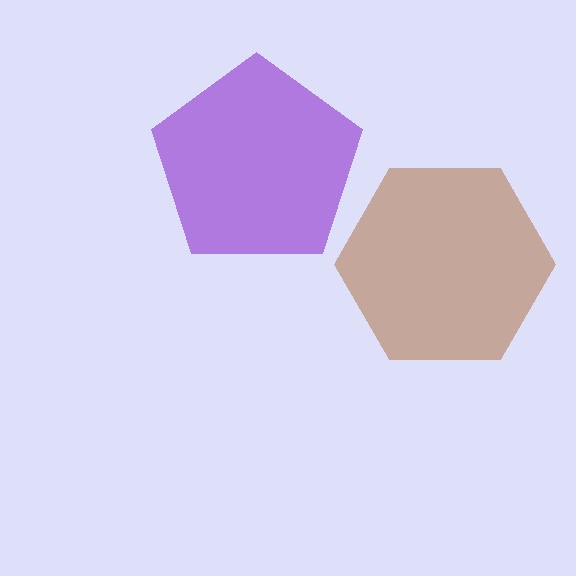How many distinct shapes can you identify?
There are 2 distinct shapes: a brown hexagon, a purple pentagon.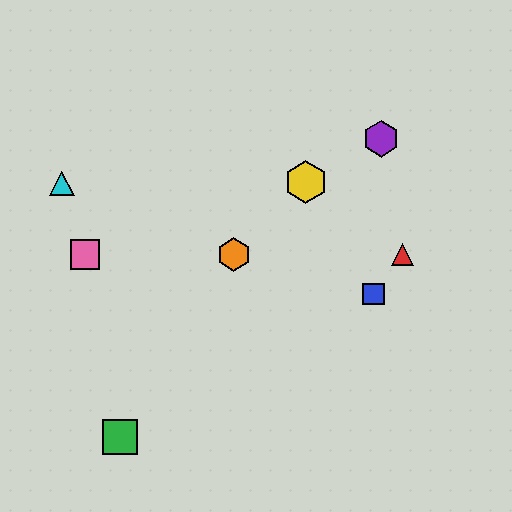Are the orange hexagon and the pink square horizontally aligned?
Yes, both are at y≈255.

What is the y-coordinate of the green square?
The green square is at y≈437.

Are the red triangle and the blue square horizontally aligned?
No, the red triangle is at y≈255 and the blue square is at y≈294.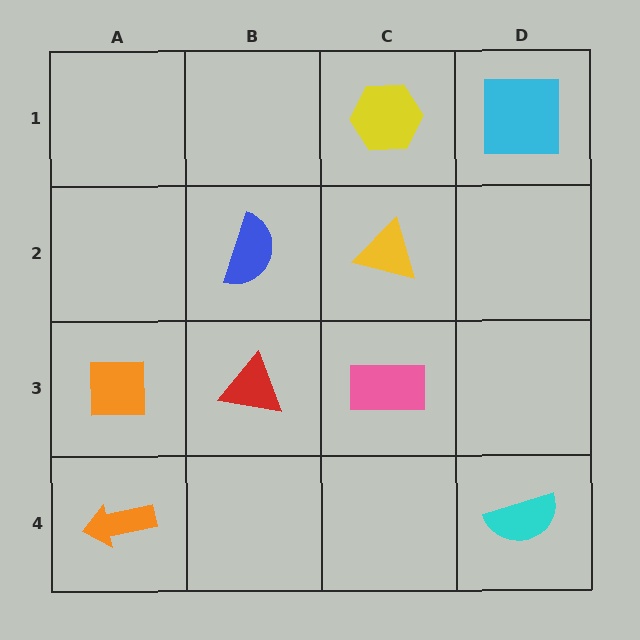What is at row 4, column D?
A cyan semicircle.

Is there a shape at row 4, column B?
No, that cell is empty.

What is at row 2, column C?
A yellow triangle.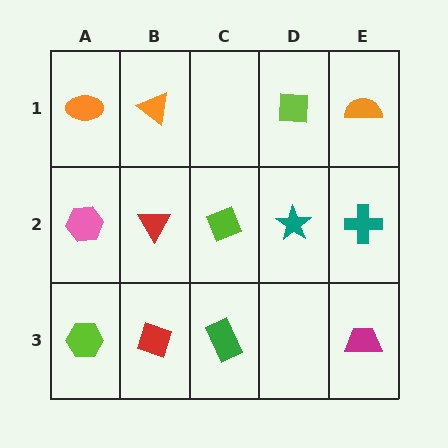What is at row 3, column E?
A magenta trapezoid.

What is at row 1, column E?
An orange semicircle.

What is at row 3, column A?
A lime hexagon.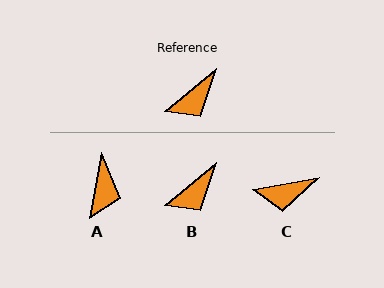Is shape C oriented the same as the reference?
No, it is off by about 29 degrees.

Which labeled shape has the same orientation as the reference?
B.